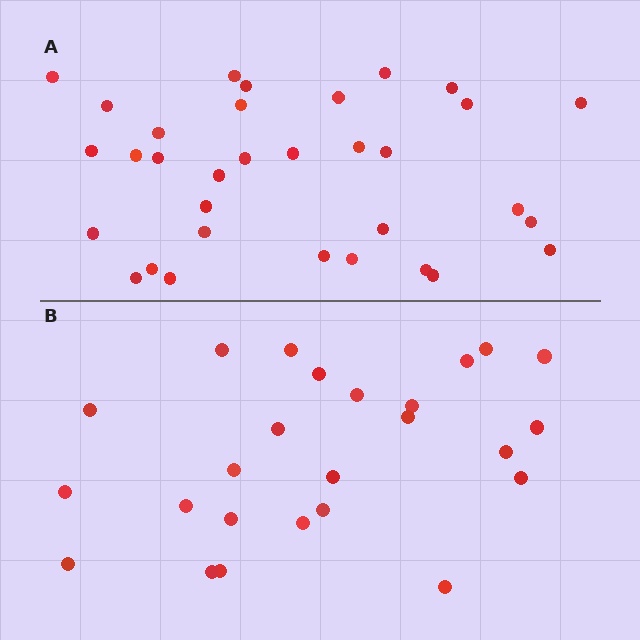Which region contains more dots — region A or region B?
Region A (the top region) has more dots.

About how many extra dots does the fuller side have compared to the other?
Region A has roughly 8 or so more dots than region B.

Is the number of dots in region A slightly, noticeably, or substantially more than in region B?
Region A has noticeably more, but not dramatically so. The ratio is roughly 1.3 to 1.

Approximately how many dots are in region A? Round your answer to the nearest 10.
About 30 dots. (The exact count is 33, which rounds to 30.)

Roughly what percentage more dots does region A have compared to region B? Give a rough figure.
About 30% more.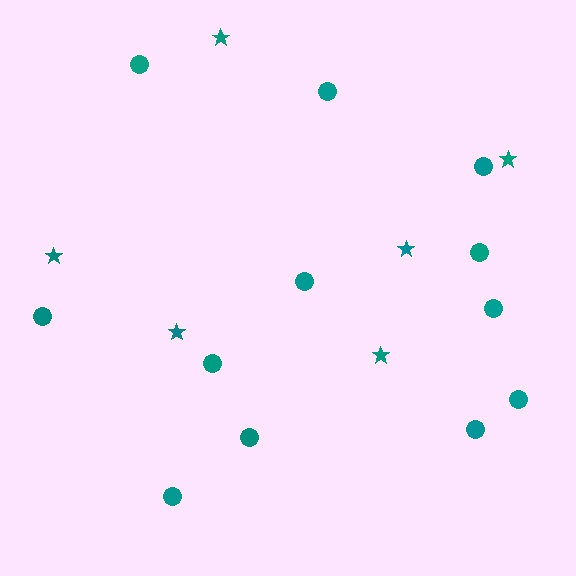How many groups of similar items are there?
There are 2 groups: one group of circles (12) and one group of stars (6).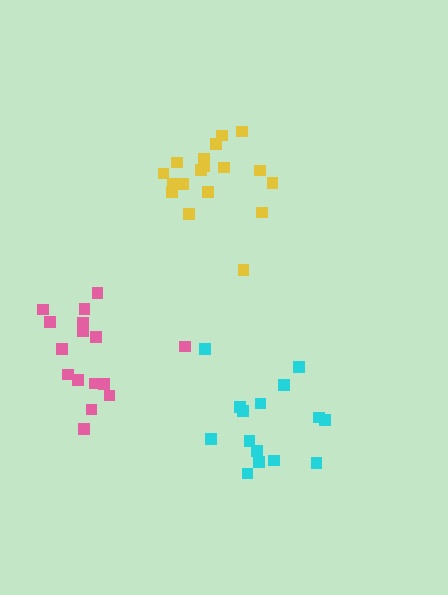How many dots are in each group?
Group 1: 15 dots, Group 2: 18 dots, Group 3: 16 dots (49 total).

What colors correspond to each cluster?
The clusters are colored: cyan, yellow, pink.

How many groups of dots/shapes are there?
There are 3 groups.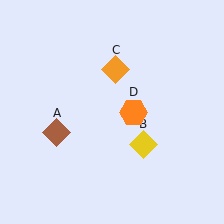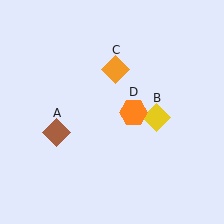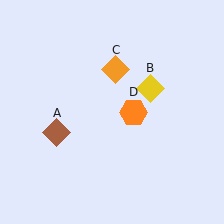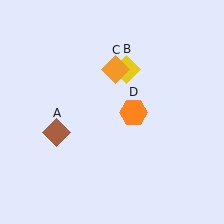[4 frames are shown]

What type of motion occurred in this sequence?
The yellow diamond (object B) rotated counterclockwise around the center of the scene.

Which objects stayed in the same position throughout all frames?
Brown diamond (object A) and orange diamond (object C) and orange hexagon (object D) remained stationary.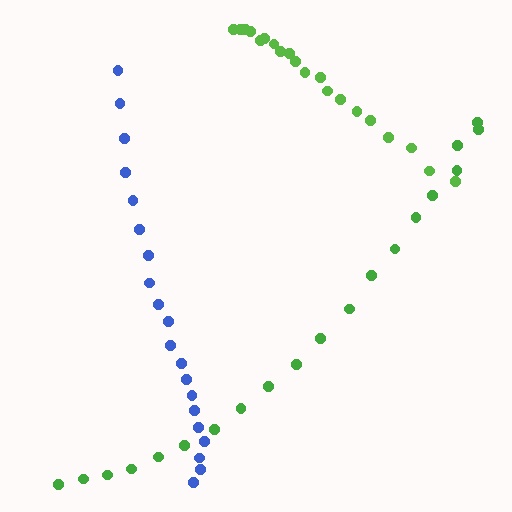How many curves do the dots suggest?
There are 3 distinct paths.